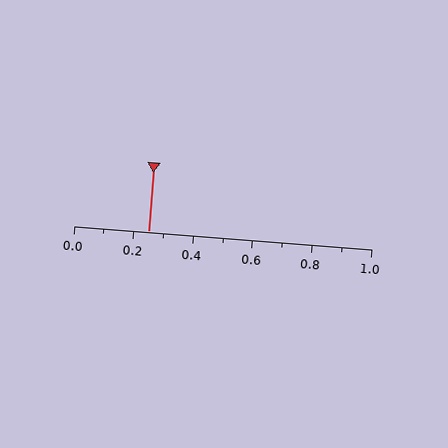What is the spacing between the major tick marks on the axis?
The major ticks are spaced 0.2 apart.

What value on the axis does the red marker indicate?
The marker indicates approximately 0.25.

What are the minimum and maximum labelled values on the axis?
The axis runs from 0.0 to 1.0.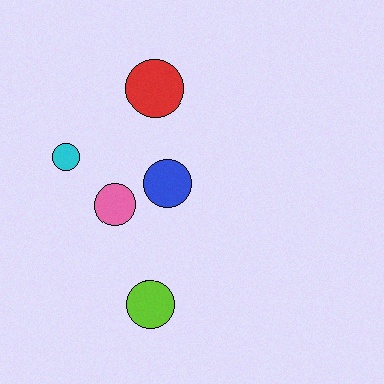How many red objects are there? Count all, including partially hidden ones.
There is 1 red object.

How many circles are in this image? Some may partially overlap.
There are 5 circles.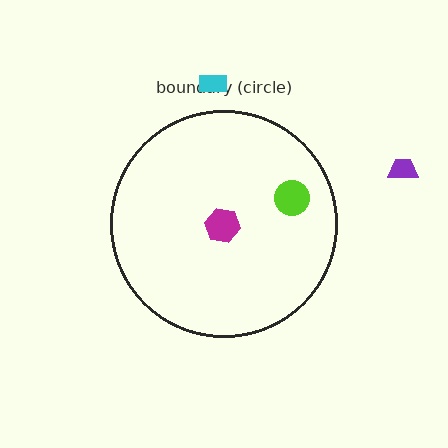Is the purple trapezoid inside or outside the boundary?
Outside.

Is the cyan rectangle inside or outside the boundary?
Outside.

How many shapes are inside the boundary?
2 inside, 2 outside.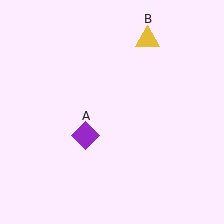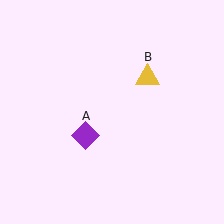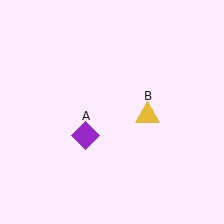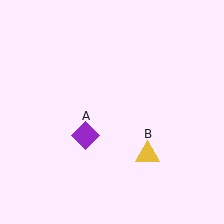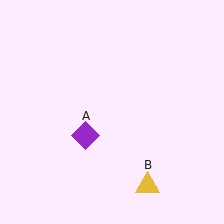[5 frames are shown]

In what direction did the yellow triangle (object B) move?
The yellow triangle (object B) moved down.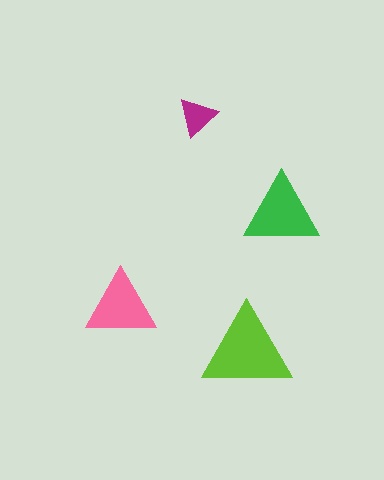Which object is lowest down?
The lime triangle is bottommost.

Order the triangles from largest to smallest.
the lime one, the green one, the pink one, the magenta one.